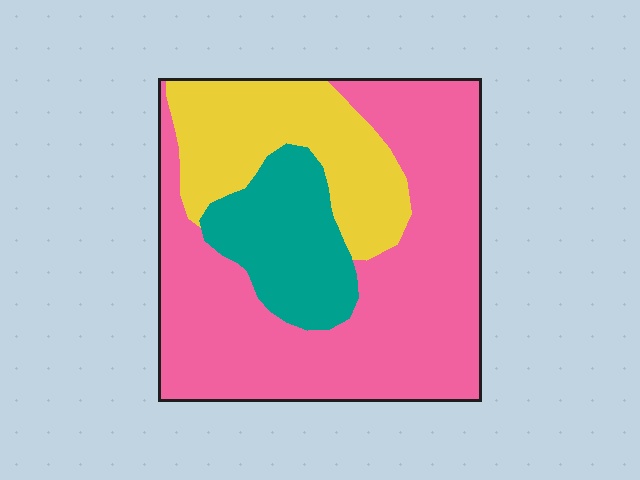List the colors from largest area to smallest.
From largest to smallest: pink, yellow, teal.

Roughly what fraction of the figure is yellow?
Yellow takes up about one quarter (1/4) of the figure.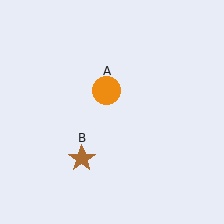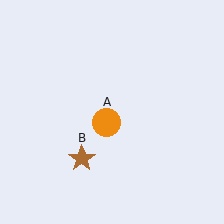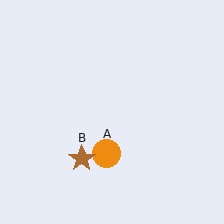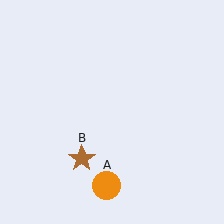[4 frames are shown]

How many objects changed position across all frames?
1 object changed position: orange circle (object A).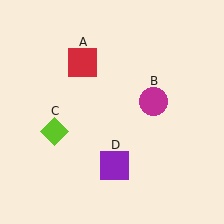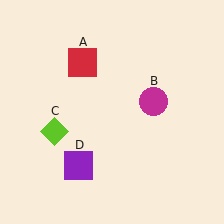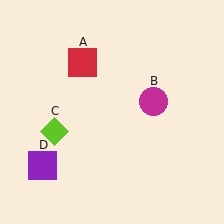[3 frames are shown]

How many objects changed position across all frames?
1 object changed position: purple square (object D).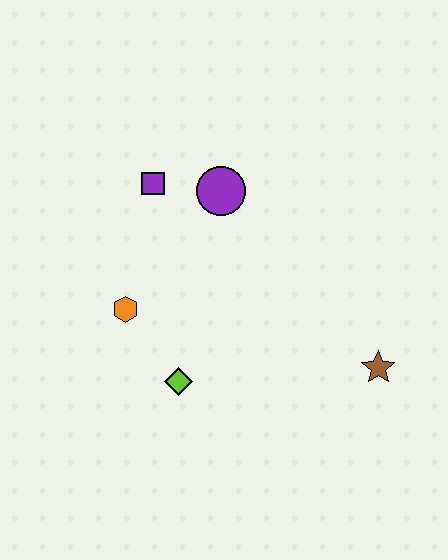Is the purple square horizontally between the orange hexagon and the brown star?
Yes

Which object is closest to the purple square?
The purple circle is closest to the purple square.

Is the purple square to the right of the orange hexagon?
Yes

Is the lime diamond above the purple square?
No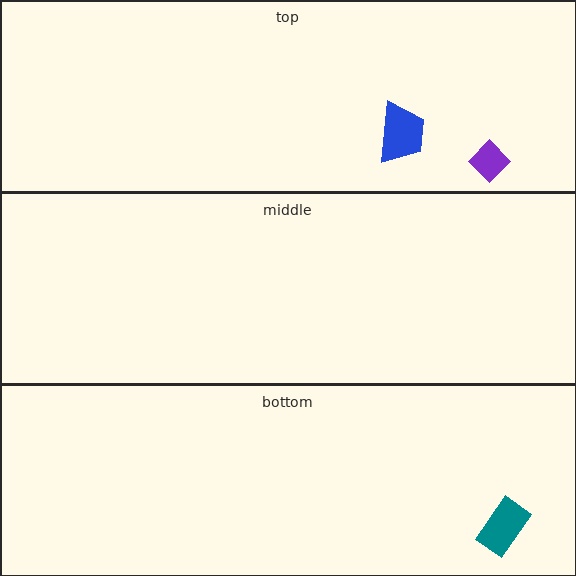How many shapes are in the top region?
2.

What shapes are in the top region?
The blue trapezoid, the purple diamond.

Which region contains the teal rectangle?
The bottom region.